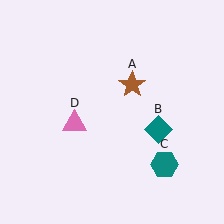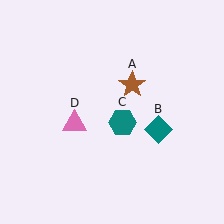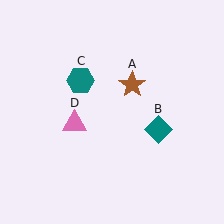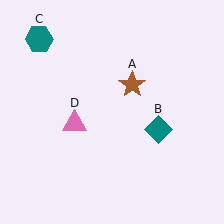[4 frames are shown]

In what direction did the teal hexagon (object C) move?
The teal hexagon (object C) moved up and to the left.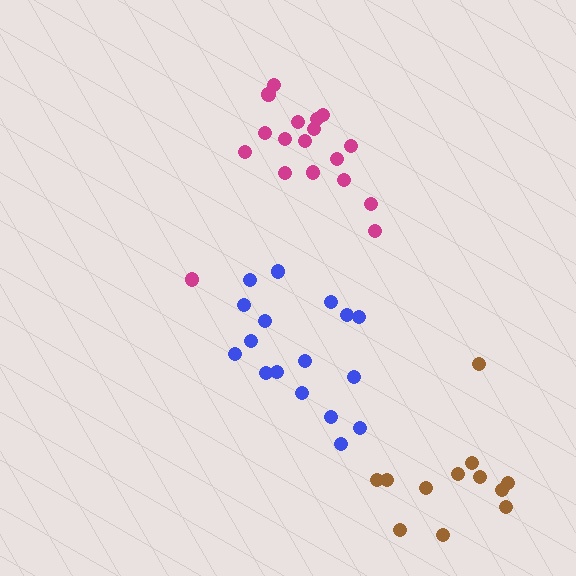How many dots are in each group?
Group 1: 17 dots, Group 2: 18 dots, Group 3: 12 dots (47 total).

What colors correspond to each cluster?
The clusters are colored: blue, magenta, brown.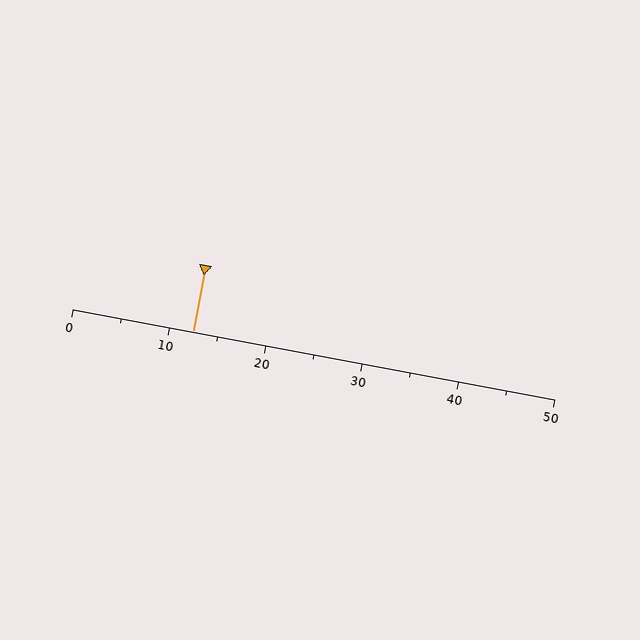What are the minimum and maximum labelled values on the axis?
The axis runs from 0 to 50.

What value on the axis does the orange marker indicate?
The marker indicates approximately 12.5.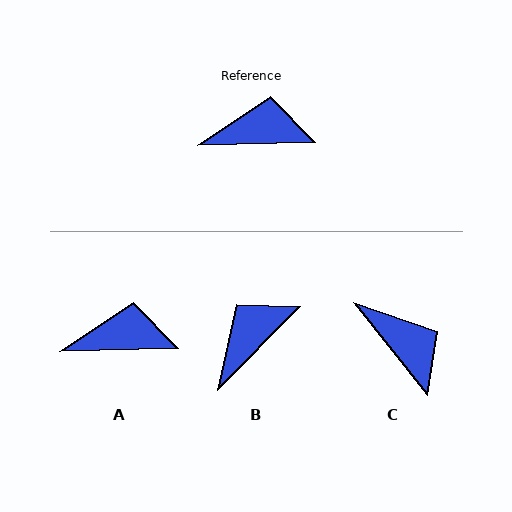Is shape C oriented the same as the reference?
No, it is off by about 53 degrees.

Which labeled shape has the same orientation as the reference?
A.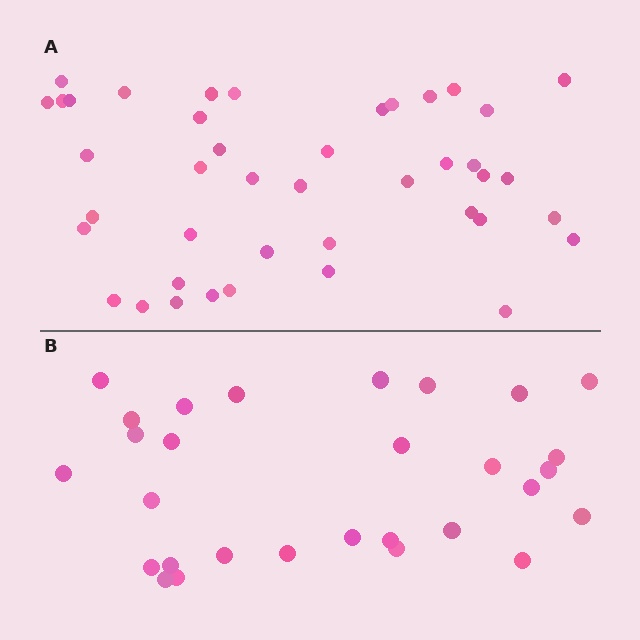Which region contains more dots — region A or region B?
Region A (the top region) has more dots.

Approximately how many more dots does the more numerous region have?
Region A has approximately 15 more dots than region B.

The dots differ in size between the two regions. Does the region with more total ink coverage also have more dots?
No. Region B has more total ink coverage because its dots are larger, but region A actually contains more individual dots. Total area can be misleading — the number of items is what matters here.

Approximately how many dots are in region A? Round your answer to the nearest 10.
About 40 dots. (The exact count is 42, which rounds to 40.)